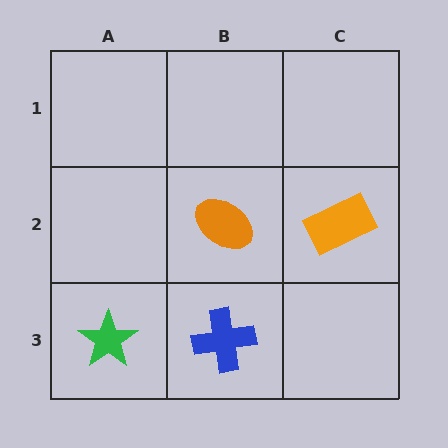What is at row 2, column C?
An orange rectangle.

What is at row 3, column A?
A green star.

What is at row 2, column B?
An orange ellipse.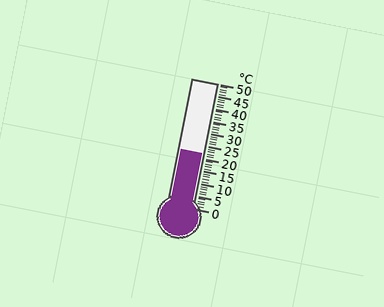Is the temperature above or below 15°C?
The temperature is above 15°C.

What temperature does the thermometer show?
The thermometer shows approximately 22°C.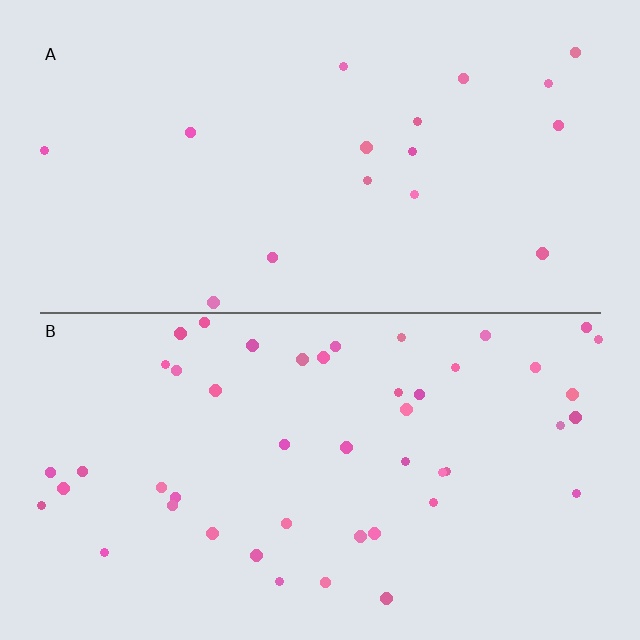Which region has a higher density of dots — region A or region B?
B (the bottom).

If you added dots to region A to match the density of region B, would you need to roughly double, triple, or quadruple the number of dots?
Approximately triple.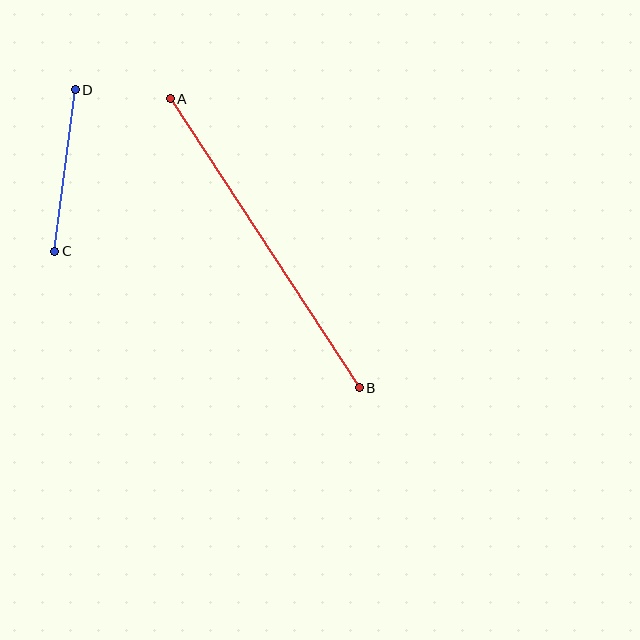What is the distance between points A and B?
The distance is approximately 345 pixels.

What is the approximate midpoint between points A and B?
The midpoint is at approximately (265, 243) pixels.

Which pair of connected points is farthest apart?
Points A and B are farthest apart.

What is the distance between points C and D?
The distance is approximately 163 pixels.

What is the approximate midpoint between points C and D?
The midpoint is at approximately (65, 171) pixels.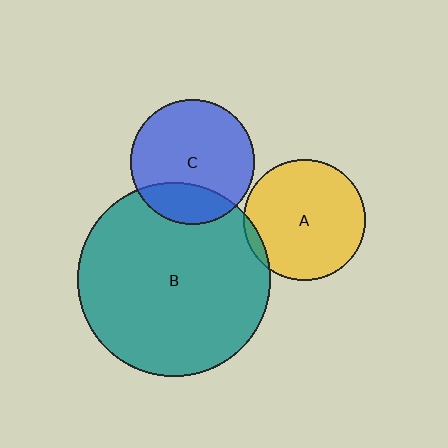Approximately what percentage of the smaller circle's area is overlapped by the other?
Approximately 25%.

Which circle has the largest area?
Circle B (teal).